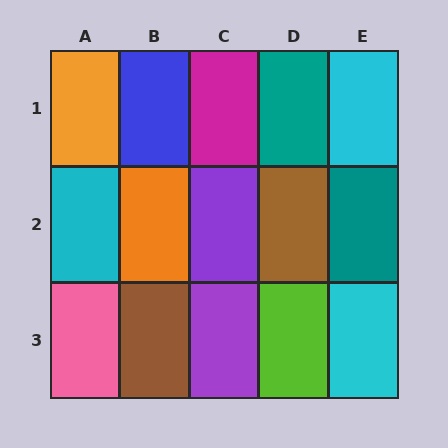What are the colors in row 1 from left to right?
Orange, blue, magenta, teal, cyan.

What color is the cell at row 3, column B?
Brown.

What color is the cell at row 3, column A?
Pink.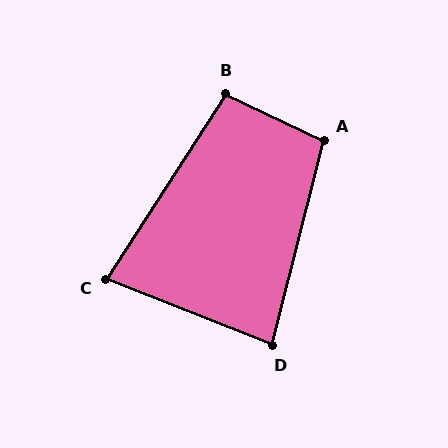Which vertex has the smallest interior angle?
C, at approximately 79 degrees.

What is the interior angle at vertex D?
Approximately 83 degrees (acute).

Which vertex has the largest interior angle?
A, at approximately 101 degrees.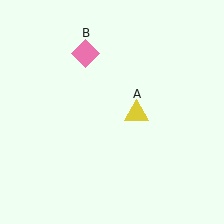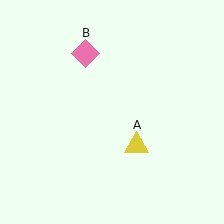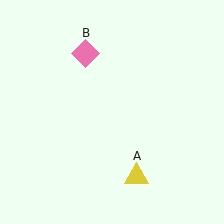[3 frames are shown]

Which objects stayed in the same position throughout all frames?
Pink diamond (object B) remained stationary.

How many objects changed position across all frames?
1 object changed position: yellow triangle (object A).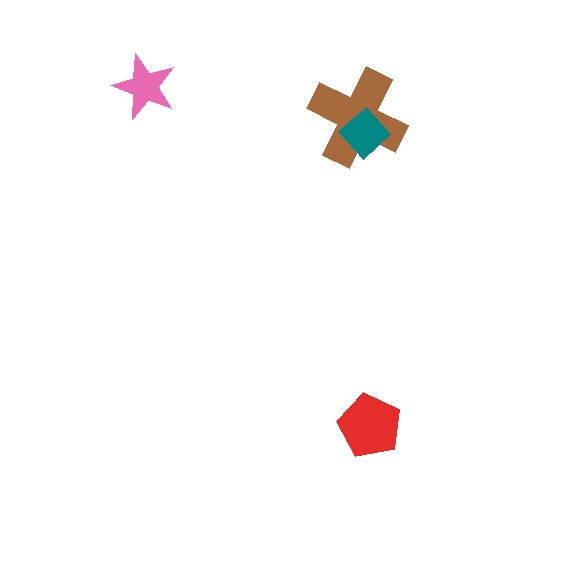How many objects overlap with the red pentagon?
0 objects overlap with the red pentagon.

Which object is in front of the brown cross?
The teal diamond is in front of the brown cross.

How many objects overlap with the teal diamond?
1 object overlaps with the teal diamond.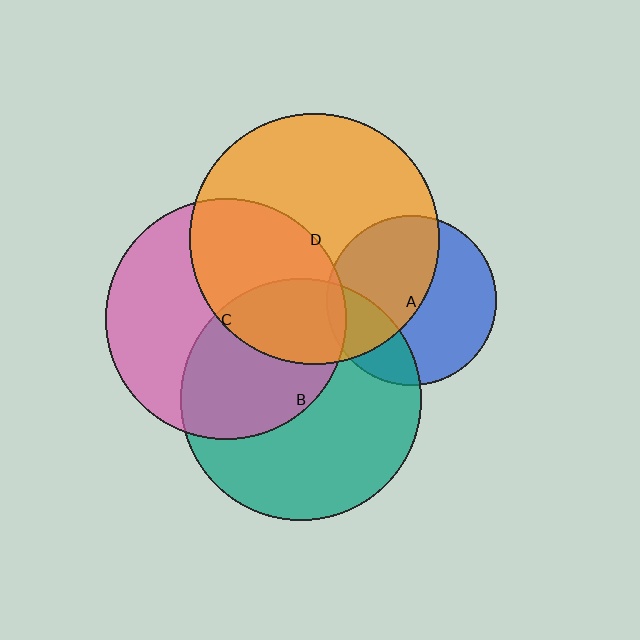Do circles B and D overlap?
Yes.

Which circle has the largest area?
Circle D (orange).